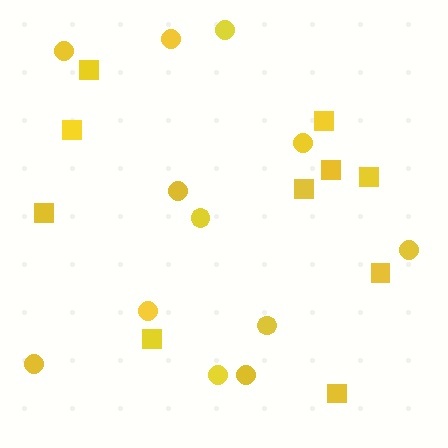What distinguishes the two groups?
There are 2 groups: one group of squares (10) and one group of circles (12).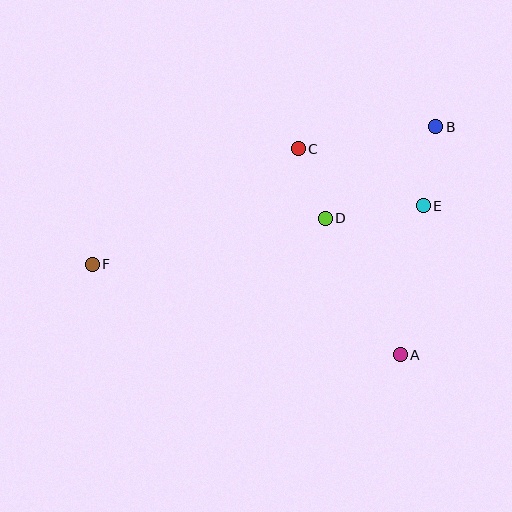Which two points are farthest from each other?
Points B and F are farthest from each other.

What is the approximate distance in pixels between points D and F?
The distance between D and F is approximately 238 pixels.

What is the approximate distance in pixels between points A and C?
The distance between A and C is approximately 230 pixels.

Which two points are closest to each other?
Points C and D are closest to each other.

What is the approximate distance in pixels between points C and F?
The distance between C and F is approximately 236 pixels.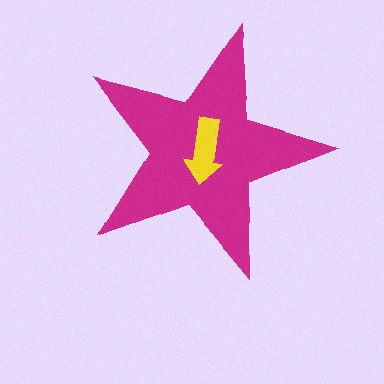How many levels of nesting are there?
2.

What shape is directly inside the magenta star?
The yellow arrow.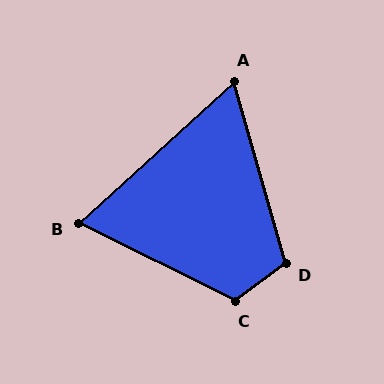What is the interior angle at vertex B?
Approximately 69 degrees (acute).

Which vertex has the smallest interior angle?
A, at approximately 64 degrees.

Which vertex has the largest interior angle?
C, at approximately 116 degrees.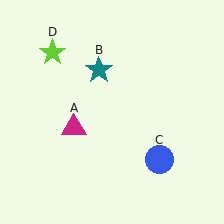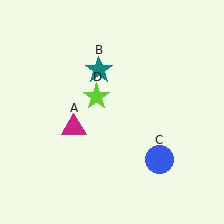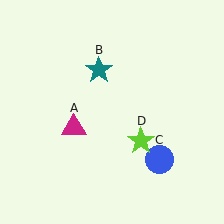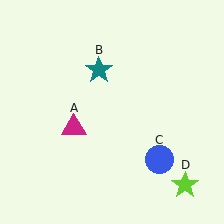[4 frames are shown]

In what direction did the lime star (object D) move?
The lime star (object D) moved down and to the right.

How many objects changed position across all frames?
1 object changed position: lime star (object D).